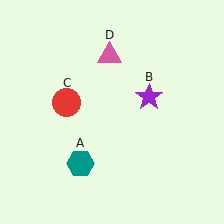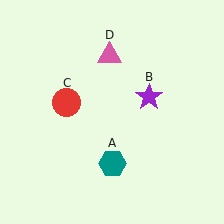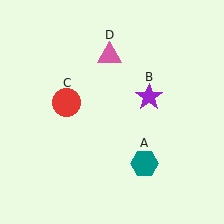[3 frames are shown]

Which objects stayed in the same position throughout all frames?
Purple star (object B) and red circle (object C) and pink triangle (object D) remained stationary.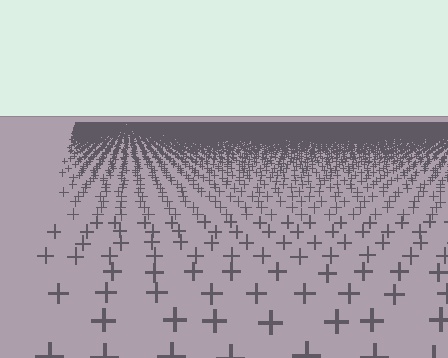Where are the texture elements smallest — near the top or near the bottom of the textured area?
Near the top.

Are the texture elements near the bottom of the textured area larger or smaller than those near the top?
Larger. Near the bottom, elements are closer to the viewer and appear at a bigger on-screen size.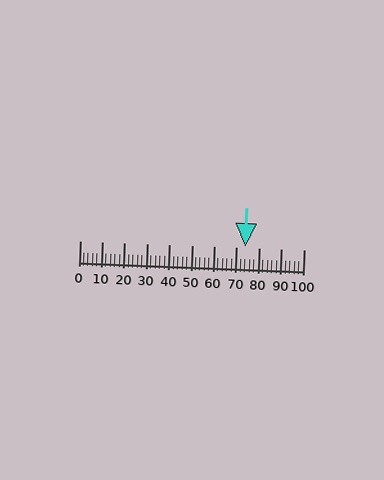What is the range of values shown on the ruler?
The ruler shows values from 0 to 100.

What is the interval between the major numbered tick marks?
The major tick marks are spaced 10 units apart.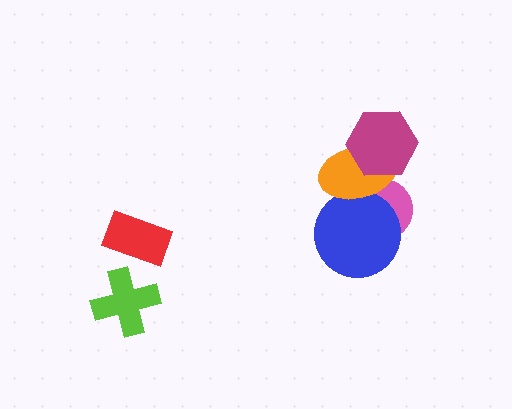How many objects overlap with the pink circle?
2 objects overlap with the pink circle.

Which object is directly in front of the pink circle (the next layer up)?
The blue circle is directly in front of the pink circle.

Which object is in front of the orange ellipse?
The magenta hexagon is in front of the orange ellipse.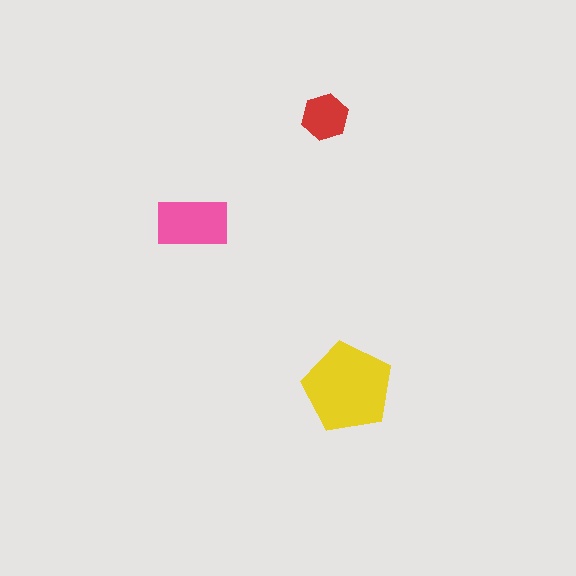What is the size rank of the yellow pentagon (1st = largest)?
1st.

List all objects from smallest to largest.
The red hexagon, the pink rectangle, the yellow pentagon.